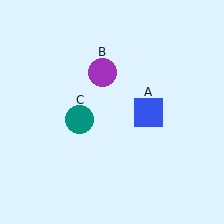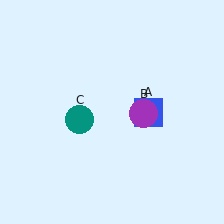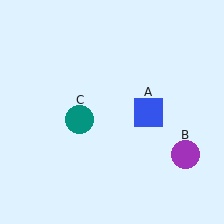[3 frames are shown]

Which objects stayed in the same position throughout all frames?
Blue square (object A) and teal circle (object C) remained stationary.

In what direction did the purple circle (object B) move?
The purple circle (object B) moved down and to the right.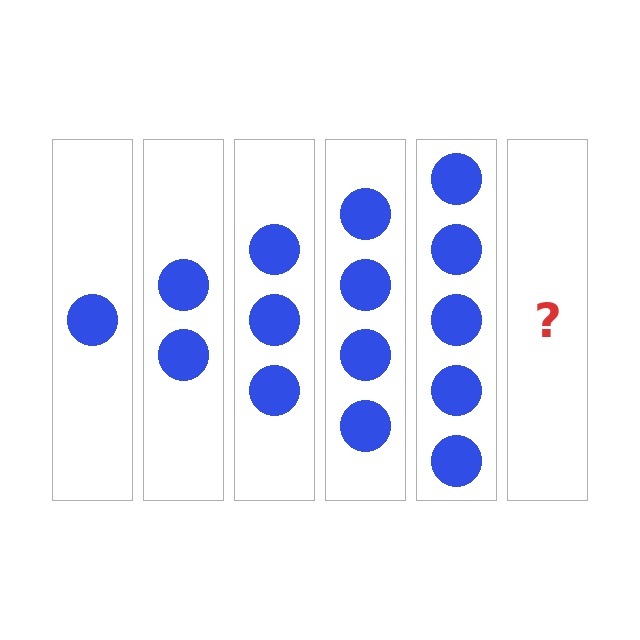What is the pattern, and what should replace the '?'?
The pattern is that each step adds one more circle. The '?' should be 6 circles.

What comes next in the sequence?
The next element should be 6 circles.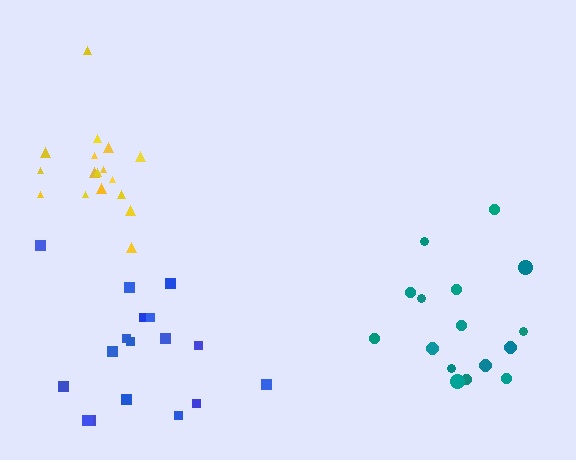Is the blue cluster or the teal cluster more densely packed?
Teal.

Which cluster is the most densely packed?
Teal.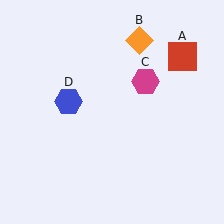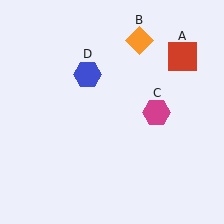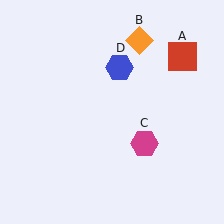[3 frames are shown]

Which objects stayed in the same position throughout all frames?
Red square (object A) and orange diamond (object B) remained stationary.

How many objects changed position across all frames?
2 objects changed position: magenta hexagon (object C), blue hexagon (object D).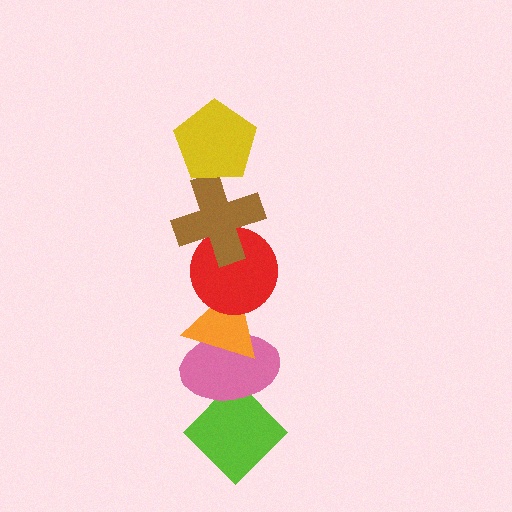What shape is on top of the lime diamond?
The pink ellipse is on top of the lime diamond.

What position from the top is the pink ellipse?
The pink ellipse is 5th from the top.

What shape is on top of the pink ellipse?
The orange triangle is on top of the pink ellipse.